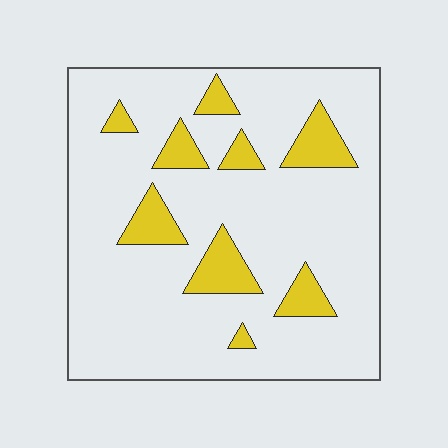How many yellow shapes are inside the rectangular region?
9.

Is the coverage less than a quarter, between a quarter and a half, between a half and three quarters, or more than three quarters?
Less than a quarter.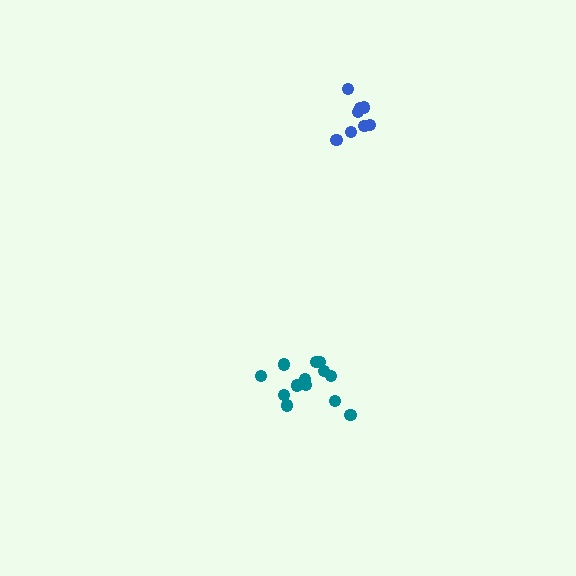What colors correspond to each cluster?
The clusters are colored: teal, blue.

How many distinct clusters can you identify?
There are 2 distinct clusters.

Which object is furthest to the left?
The teal cluster is leftmost.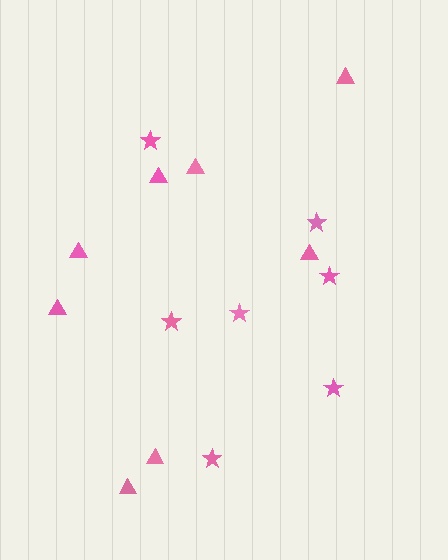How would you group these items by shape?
There are 2 groups: one group of stars (7) and one group of triangles (8).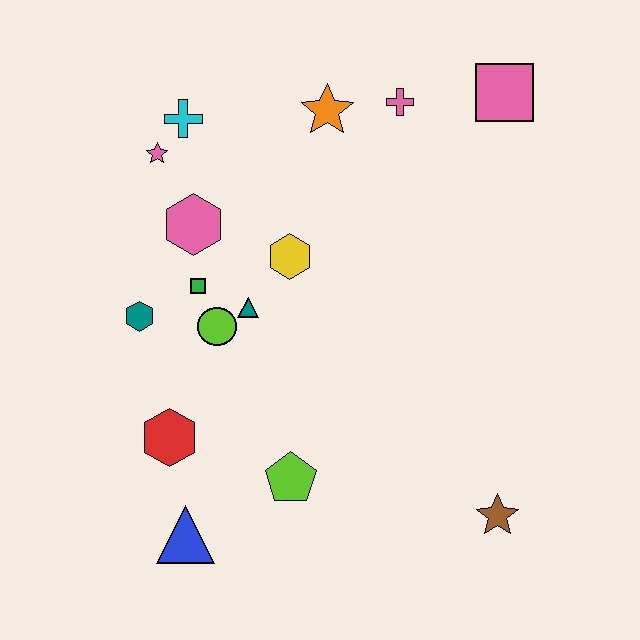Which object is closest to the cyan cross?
The pink star is closest to the cyan cross.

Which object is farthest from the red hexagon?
The pink square is farthest from the red hexagon.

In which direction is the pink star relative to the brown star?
The pink star is above the brown star.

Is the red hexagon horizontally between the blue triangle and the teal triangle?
No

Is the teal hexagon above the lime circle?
Yes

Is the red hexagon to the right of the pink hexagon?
No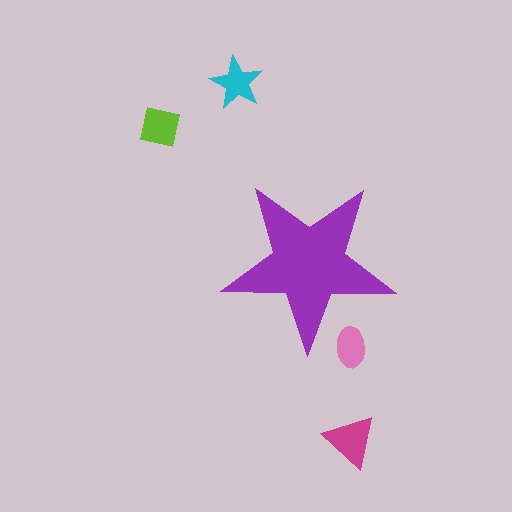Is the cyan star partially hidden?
No, the cyan star is fully visible.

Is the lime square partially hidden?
No, the lime square is fully visible.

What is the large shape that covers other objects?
A purple star.